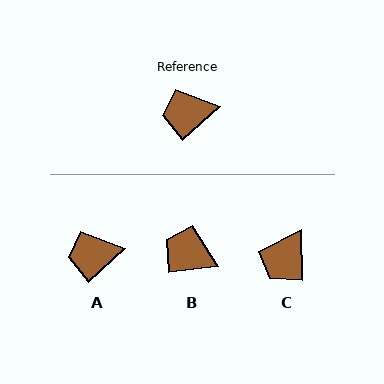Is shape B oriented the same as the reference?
No, it is off by about 35 degrees.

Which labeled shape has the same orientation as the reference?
A.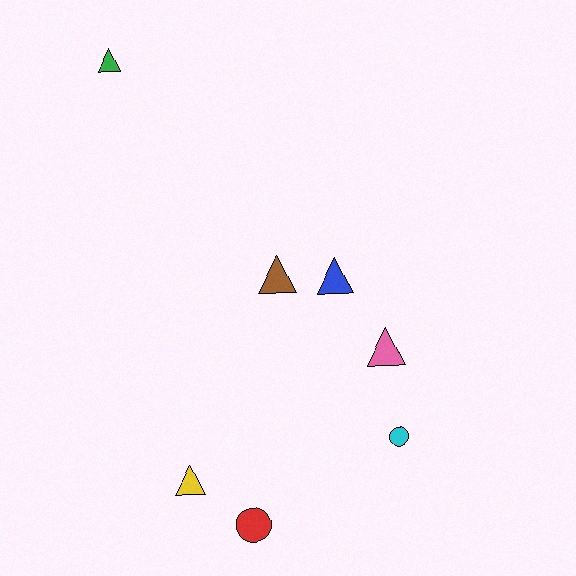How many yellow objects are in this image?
There is 1 yellow object.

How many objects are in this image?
There are 7 objects.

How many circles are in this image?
There are 2 circles.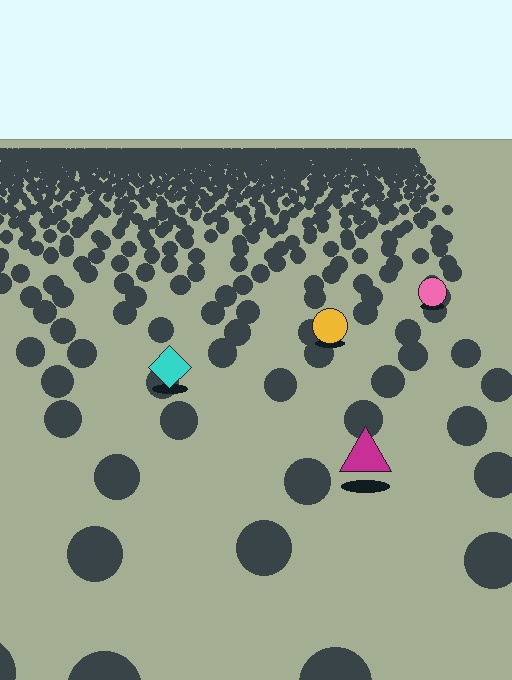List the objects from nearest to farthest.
From nearest to farthest: the magenta triangle, the cyan diamond, the yellow circle, the pink circle.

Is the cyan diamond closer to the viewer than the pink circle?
Yes. The cyan diamond is closer — you can tell from the texture gradient: the ground texture is coarser near it.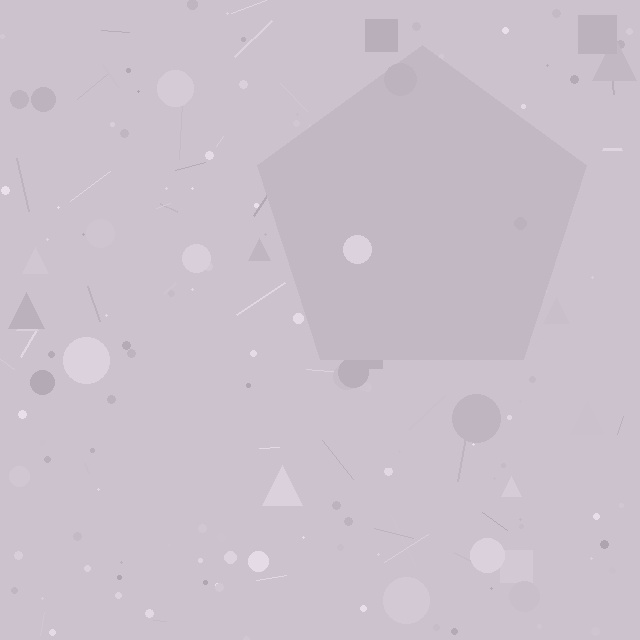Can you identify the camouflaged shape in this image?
The camouflaged shape is a pentagon.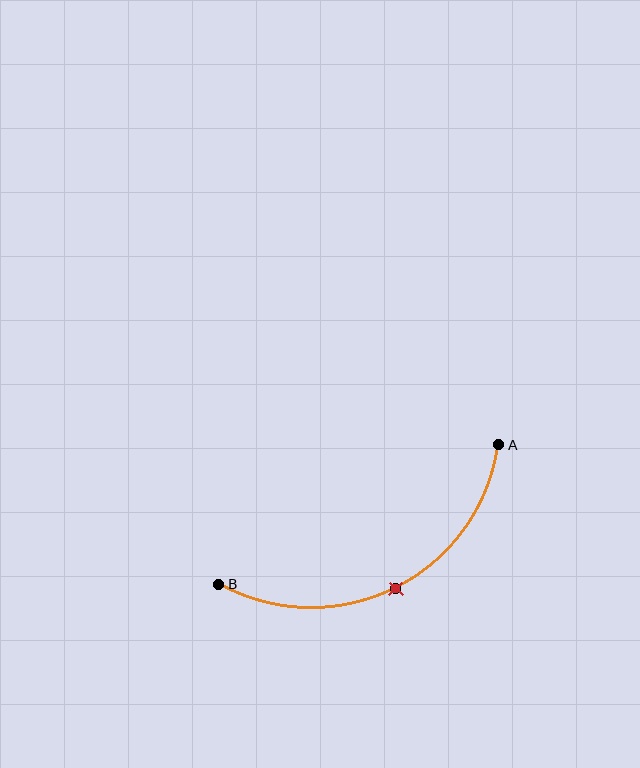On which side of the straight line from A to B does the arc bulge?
The arc bulges below the straight line connecting A and B.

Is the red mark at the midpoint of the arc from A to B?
Yes. The red mark lies on the arc at equal arc-length from both A and B — it is the arc midpoint.